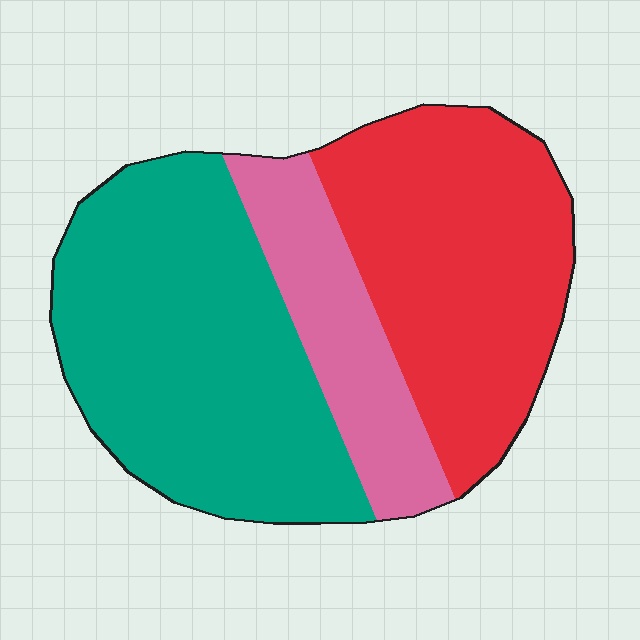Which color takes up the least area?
Pink, at roughly 20%.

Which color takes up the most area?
Teal, at roughly 45%.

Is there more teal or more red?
Teal.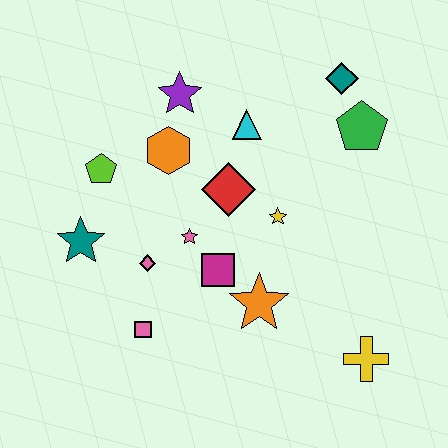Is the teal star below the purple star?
Yes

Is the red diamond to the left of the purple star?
No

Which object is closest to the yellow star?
The red diamond is closest to the yellow star.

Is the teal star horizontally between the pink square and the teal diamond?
No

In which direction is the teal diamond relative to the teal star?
The teal diamond is to the right of the teal star.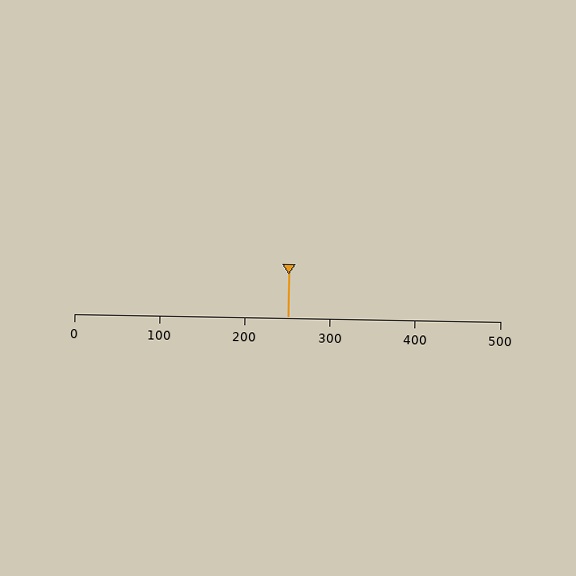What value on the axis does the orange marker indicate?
The marker indicates approximately 250.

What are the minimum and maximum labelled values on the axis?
The axis runs from 0 to 500.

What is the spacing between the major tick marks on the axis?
The major ticks are spaced 100 apart.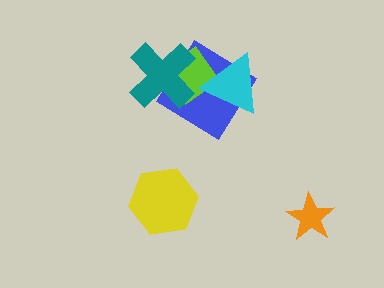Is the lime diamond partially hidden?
Yes, it is partially covered by another shape.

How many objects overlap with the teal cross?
2 objects overlap with the teal cross.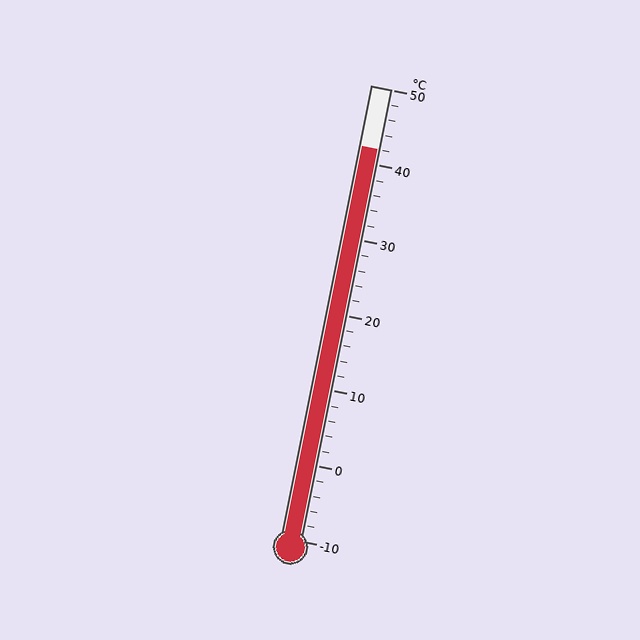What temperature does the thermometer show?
The thermometer shows approximately 42°C.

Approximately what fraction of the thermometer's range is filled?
The thermometer is filled to approximately 85% of its range.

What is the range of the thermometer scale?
The thermometer scale ranges from -10°C to 50°C.